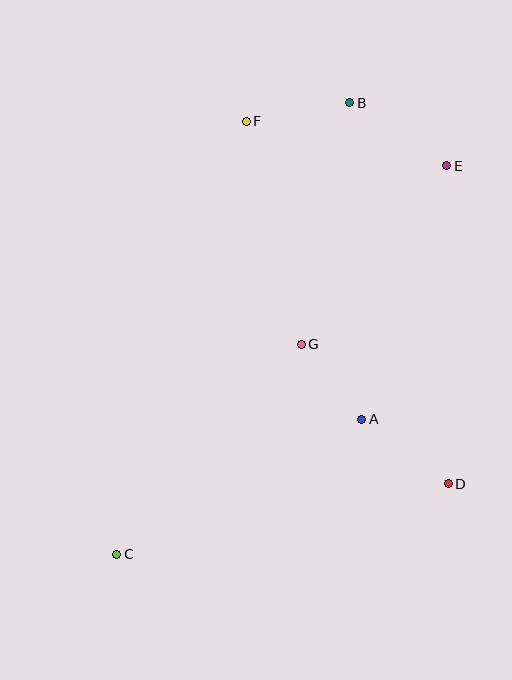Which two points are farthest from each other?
Points C and E are farthest from each other.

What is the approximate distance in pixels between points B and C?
The distance between B and C is approximately 508 pixels.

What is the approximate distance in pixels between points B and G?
The distance between B and G is approximately 247 pixels.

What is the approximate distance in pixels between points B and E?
The distance between B and E is approximately 115 pixels.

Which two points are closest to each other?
Points A and G are closest to each other.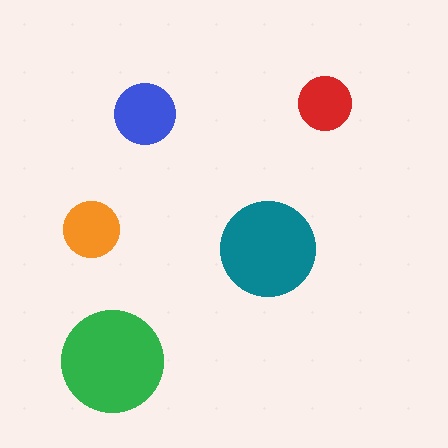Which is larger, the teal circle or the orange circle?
The teal one.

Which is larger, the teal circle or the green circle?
The green one.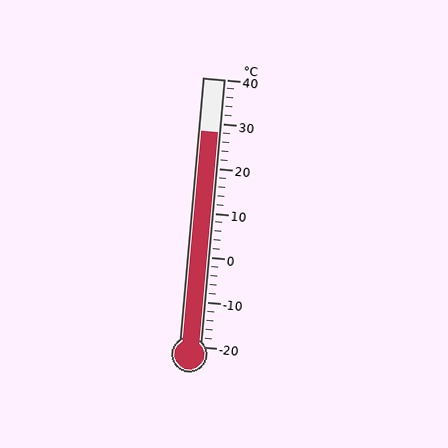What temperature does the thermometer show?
The thermometer shows approximately 28°C.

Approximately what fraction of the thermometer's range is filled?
The thermometer is filled to approximately 80% of its range.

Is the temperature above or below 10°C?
The temperature is above 10°C.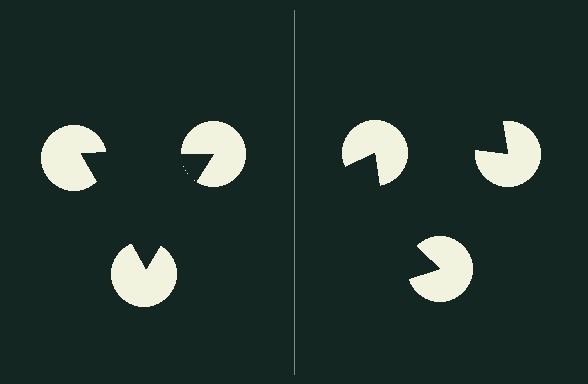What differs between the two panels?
The pac-man discs are positioned identically on both sides; only the wedge orientations differ. On the left they align to a triangle; on the right they are misaligned.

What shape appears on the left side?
An illusory triangle.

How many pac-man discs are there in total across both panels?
6 — 3 on each side.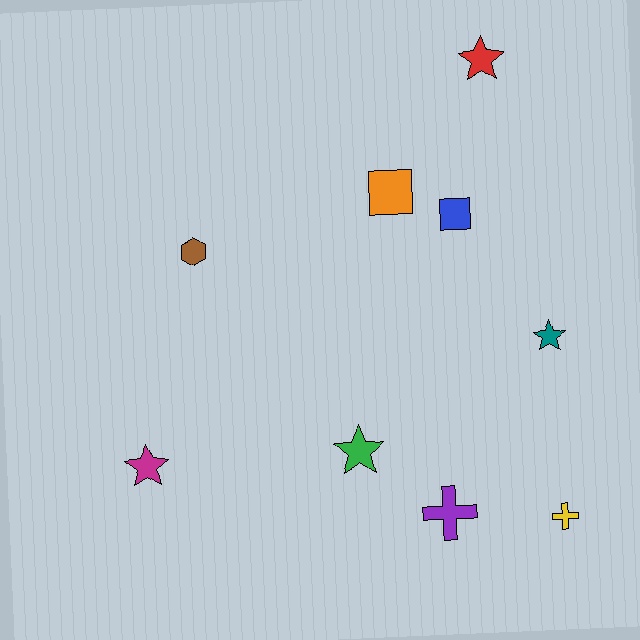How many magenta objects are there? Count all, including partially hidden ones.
There is 1 magenta object.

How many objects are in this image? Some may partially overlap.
There are 9 objects.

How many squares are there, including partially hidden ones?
There are 2 squares.